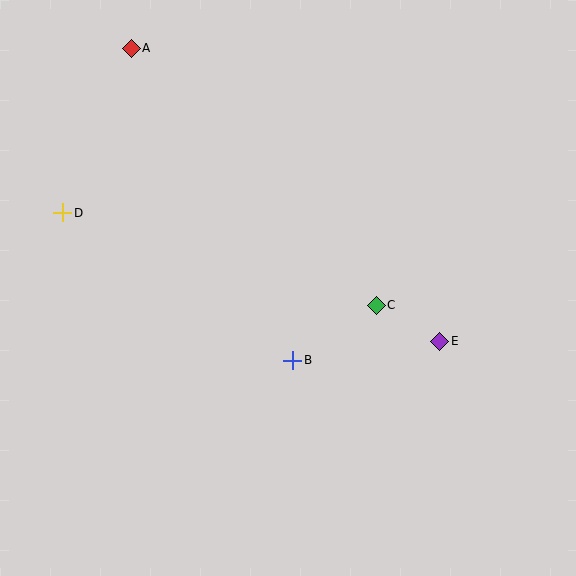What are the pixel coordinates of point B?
Point B is at (293, 360).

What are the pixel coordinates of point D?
Point D is at (63, 213).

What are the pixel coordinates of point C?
Point C is at (376, 305).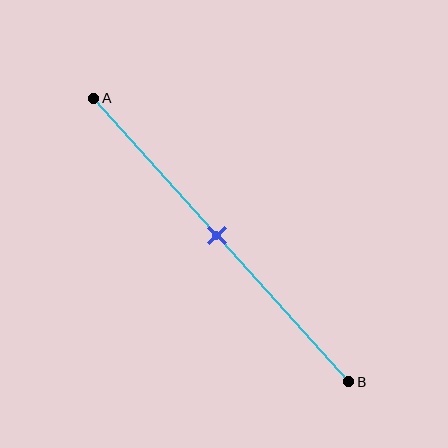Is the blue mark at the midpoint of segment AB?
Yes, the mark is approximately at the midpoint.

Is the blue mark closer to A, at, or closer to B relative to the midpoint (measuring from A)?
The blue mark is approximately at the midpoint of segment AB.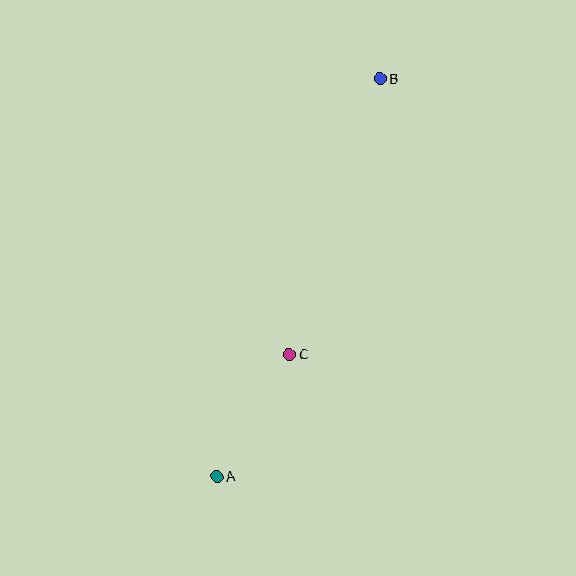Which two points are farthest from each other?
Points A and B are farthest from each other.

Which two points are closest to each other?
Points A and C are closest to each other.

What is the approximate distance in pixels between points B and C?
The distance between B and C is approximately 290 pixels.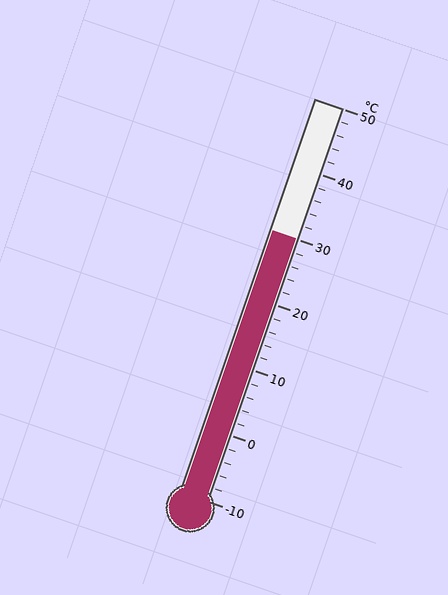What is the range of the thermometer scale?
The thermometer scale ranges from -10°C to 50°C.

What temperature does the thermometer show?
The thermometer shows approximately 30°C.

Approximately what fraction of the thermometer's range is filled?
The thermometer is filled to approximately 65% of its range.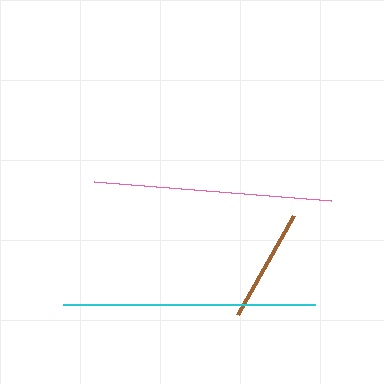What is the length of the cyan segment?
The cyan segment is approximately 252 pixels long.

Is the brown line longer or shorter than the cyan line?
The cyan line is longer than the brown line.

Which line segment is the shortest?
The brown line is the shortest at approximately 114 pixels.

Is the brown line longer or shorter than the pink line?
The pink line is longer than the brown line.